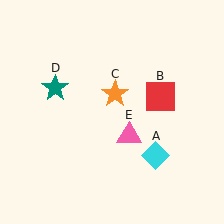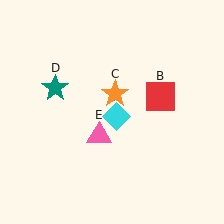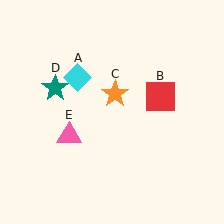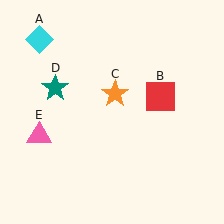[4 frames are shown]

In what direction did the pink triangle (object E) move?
The pink triangle (object E) moved left.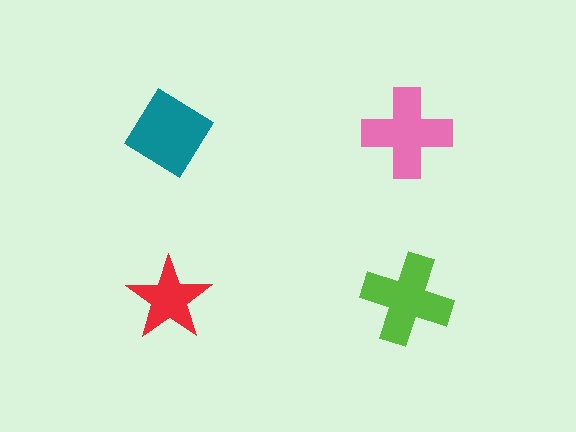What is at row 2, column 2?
A lime cross.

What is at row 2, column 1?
A red star.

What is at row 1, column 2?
A pink cross.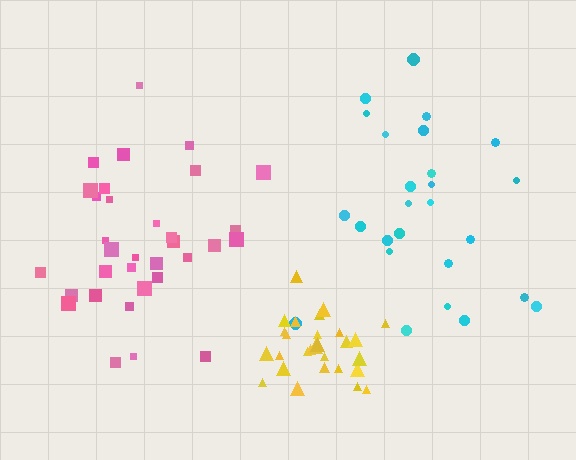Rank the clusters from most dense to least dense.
yellow, pink, cyan.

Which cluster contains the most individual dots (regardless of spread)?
Pink (33).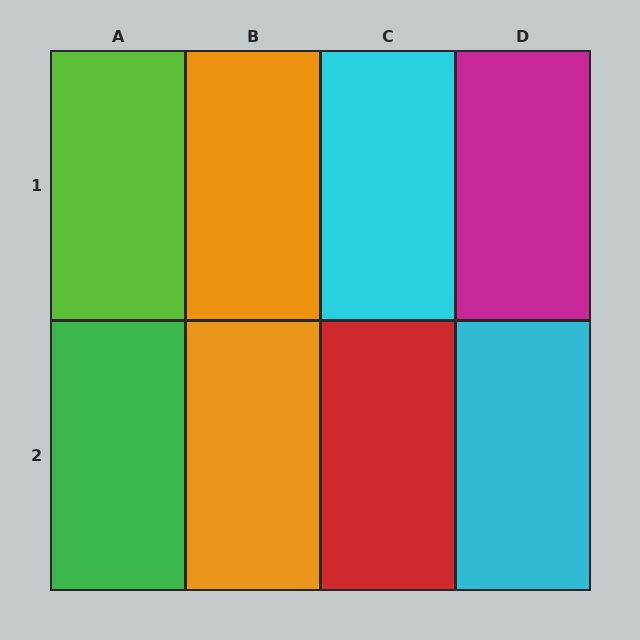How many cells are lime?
1 cell is lime.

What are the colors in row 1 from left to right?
Lime, orange, cyan, magenta.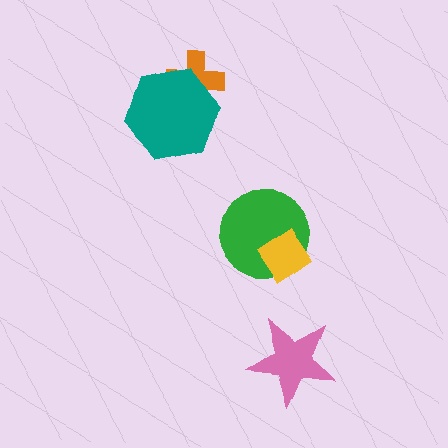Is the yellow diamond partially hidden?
No, no other shape covers it.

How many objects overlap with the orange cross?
1 object overlaps with the orange cross.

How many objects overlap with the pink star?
0 objects overlap with the pink star.